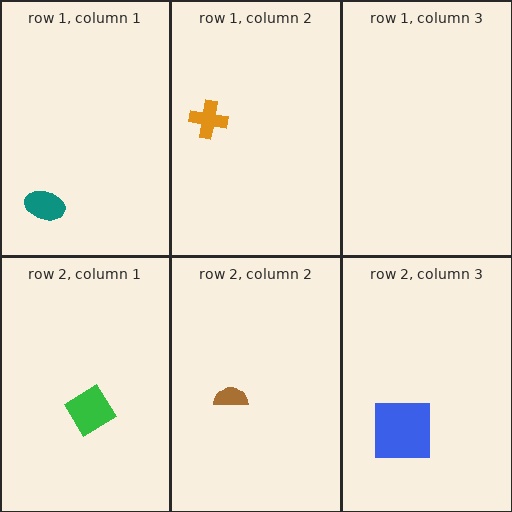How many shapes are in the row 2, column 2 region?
1.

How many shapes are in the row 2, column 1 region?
1.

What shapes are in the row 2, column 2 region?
The brown semicircle.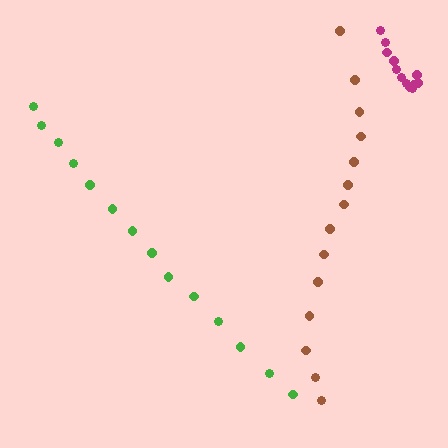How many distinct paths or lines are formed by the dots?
There are 3 distinct paths.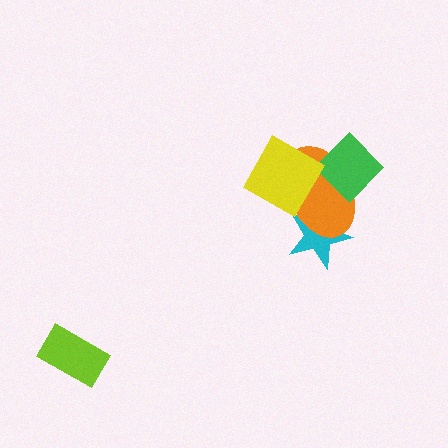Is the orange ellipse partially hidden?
Yes, it is partially covered by another shape.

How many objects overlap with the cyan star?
2 objects overlap with the cyan star.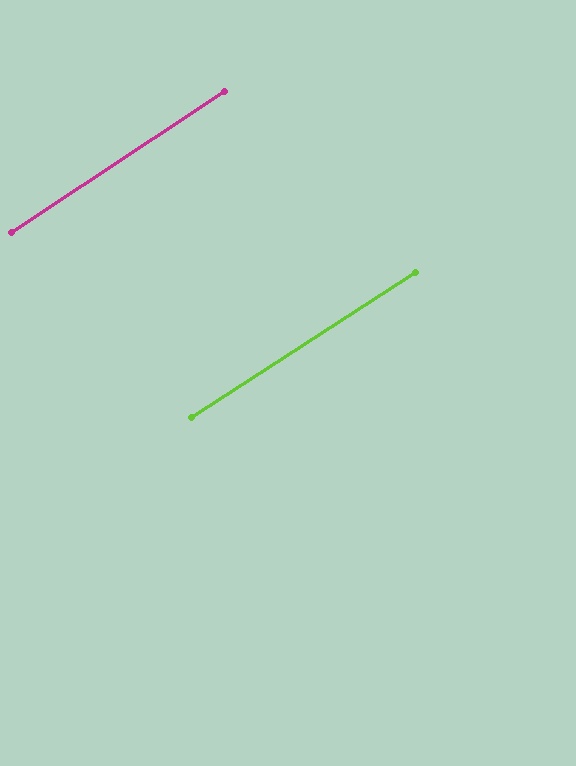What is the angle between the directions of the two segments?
Approximately 1 degree.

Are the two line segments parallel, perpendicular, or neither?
Parallel — their directions differ by only 0.7°.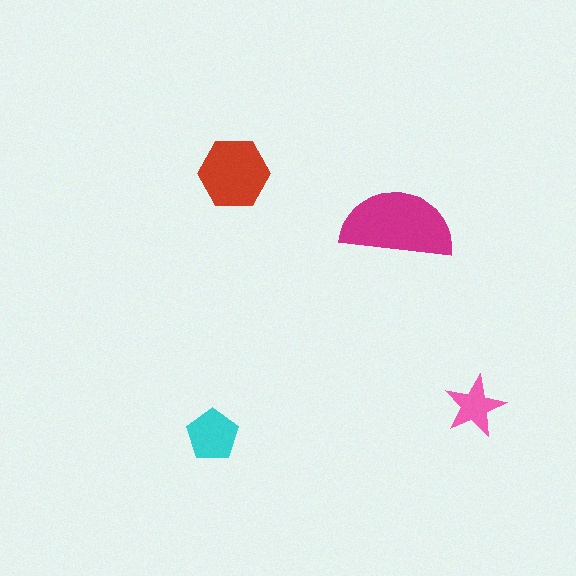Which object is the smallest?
The pink star.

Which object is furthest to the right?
The pink star is rightmost.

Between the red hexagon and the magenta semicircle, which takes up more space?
The magenta semicircle.